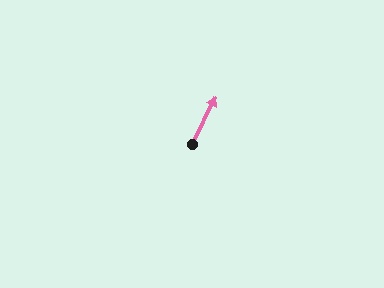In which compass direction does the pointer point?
Northeast.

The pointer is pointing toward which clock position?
Roughly 1 o'clock.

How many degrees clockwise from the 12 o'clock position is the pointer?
Approximately 27 degrees.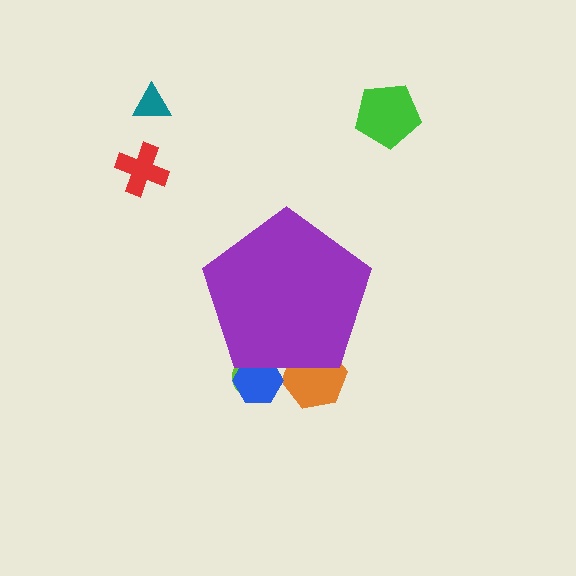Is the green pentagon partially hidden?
No, the green pentagon is fully visible.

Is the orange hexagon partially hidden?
Yes, the orange hexagon is partially hidden behind the purple pentagon.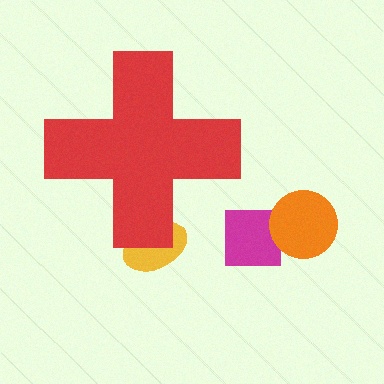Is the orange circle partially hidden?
No, the orange circle is fully visible.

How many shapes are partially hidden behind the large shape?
1 shape is partially hidden.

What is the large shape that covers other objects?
A red cross.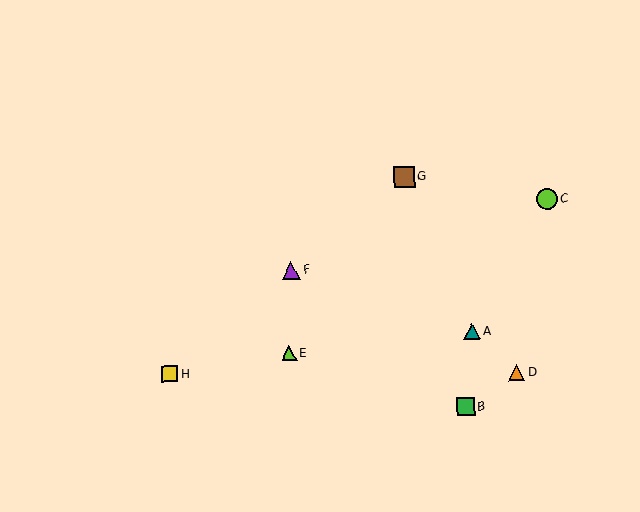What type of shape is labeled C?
Shape C is a lime circle.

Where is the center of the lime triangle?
The center of the lime triangle is at (289, 353).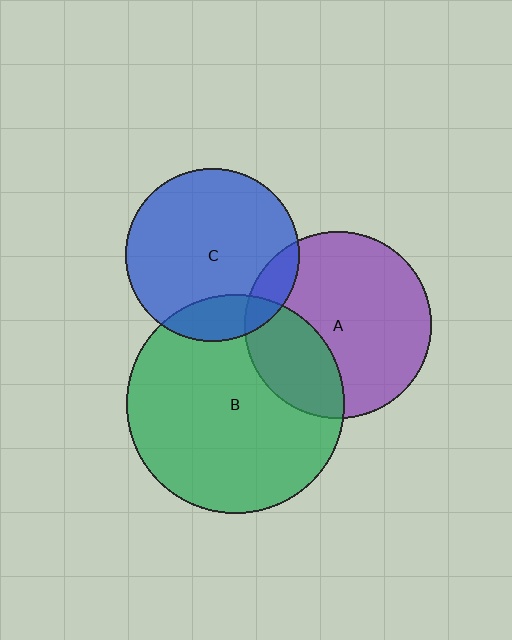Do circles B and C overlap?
Yes.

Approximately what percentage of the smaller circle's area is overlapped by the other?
Approximately 15%.